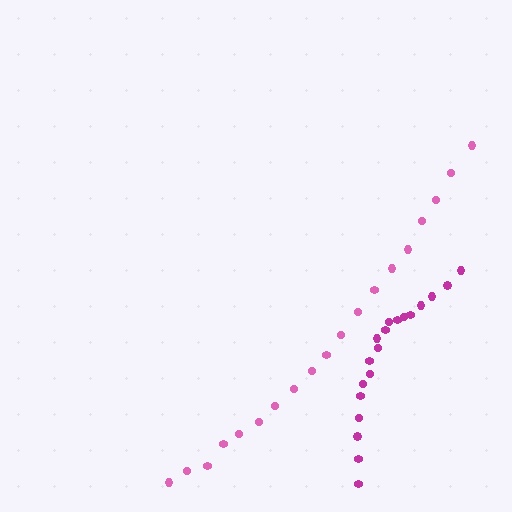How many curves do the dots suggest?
There are 2 distinct paths.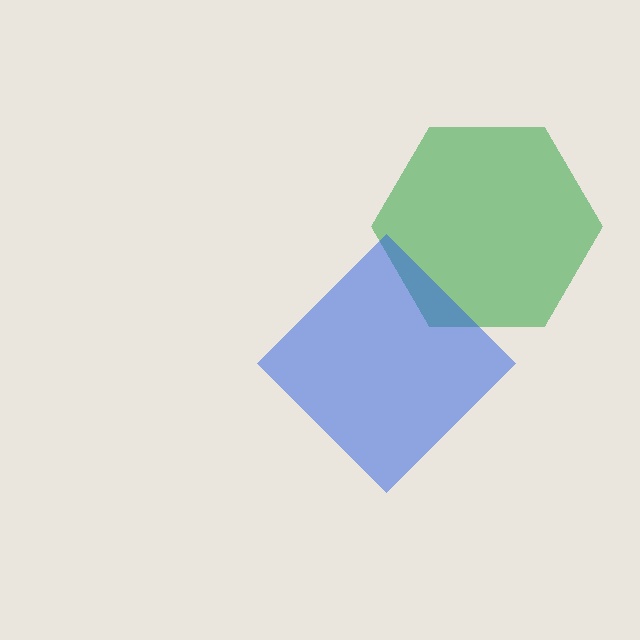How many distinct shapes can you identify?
There are 2 distinct shapes: a green hexagon, a blue diamond.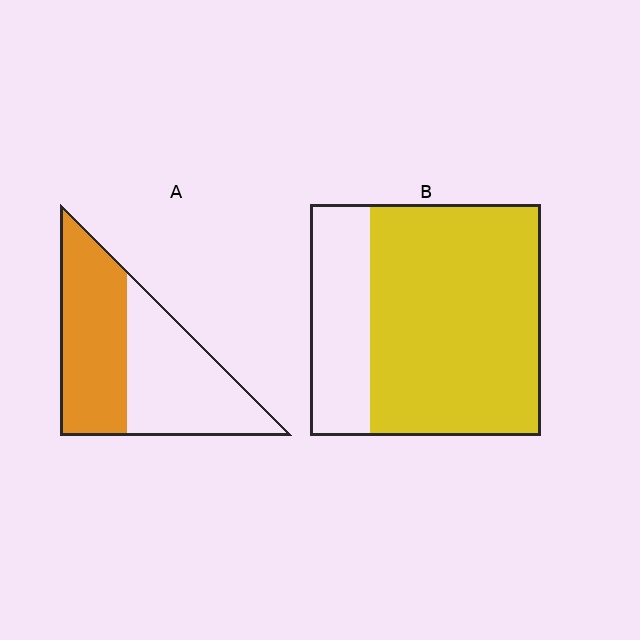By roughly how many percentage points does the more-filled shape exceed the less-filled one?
By roughly 25 percentage points (B over A).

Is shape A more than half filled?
Roughly half.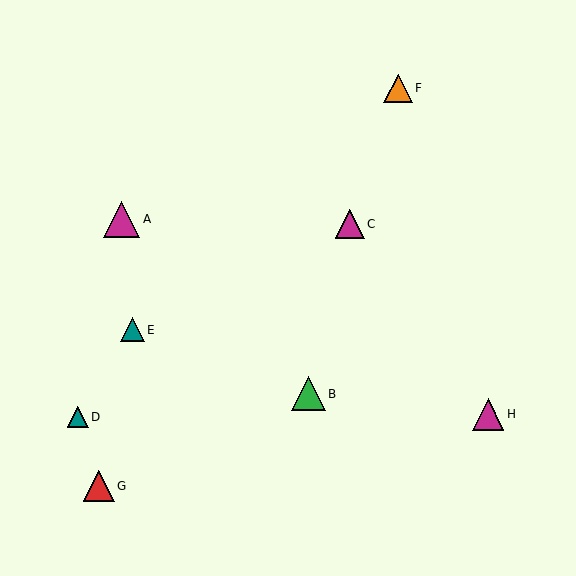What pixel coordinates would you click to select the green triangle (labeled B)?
Click at (308, 394) to select the green triangle B.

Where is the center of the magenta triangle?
The center of the magenta triangle is at (122, 219).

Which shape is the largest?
The magenta triangle (labeled A) is the largest.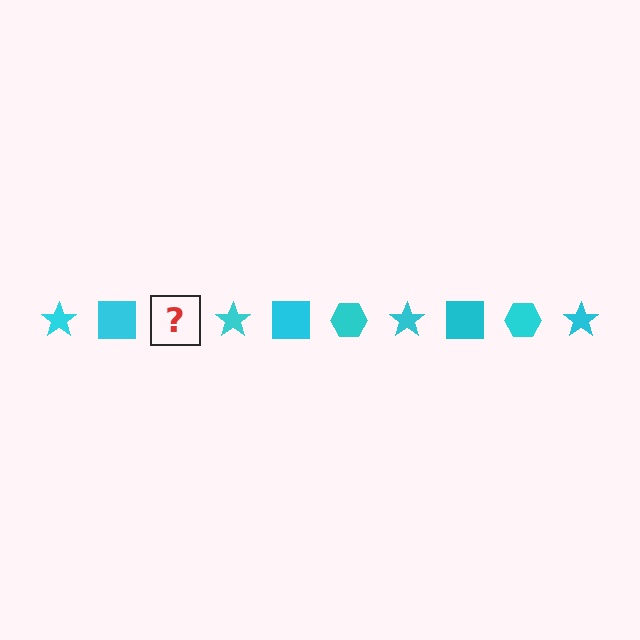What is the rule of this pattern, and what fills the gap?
The rule is that the pattern cycles through star, square, hexagon shapes in cyan. The gap should be filled with a cyan hexagon.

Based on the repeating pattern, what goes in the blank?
The blank should be a cyan hexagon.